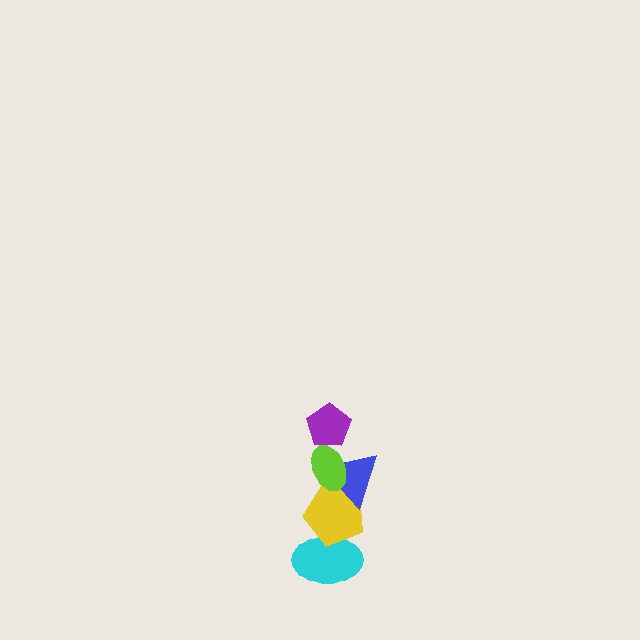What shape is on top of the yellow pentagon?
The blue triangle is on top of the yellow pentagon.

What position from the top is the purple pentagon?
The purple pentagon is 1st from the top.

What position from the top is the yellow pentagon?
The yellow pentagon is 4th from the top.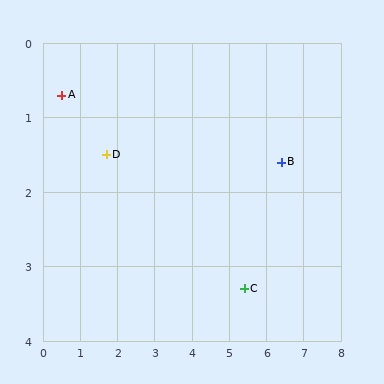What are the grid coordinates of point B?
Point B is at approximately (6.4, 1.6).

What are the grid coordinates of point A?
Point A is at approximately (0.5, 0.7).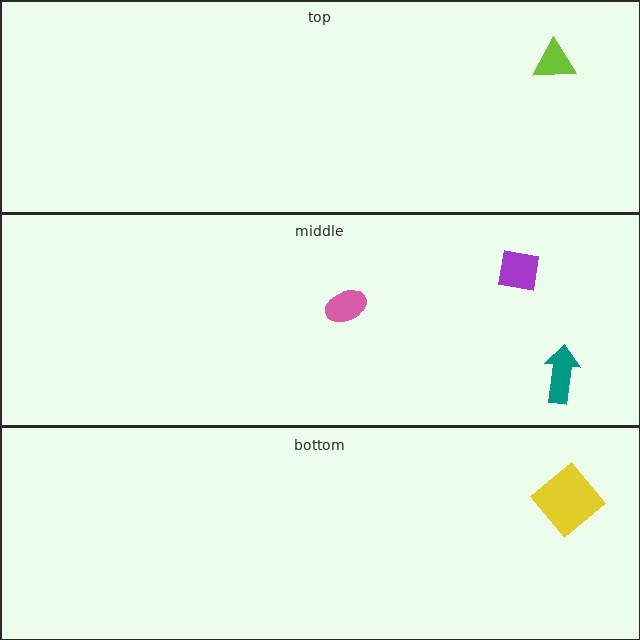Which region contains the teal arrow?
The middle region.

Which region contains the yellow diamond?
The bottom region.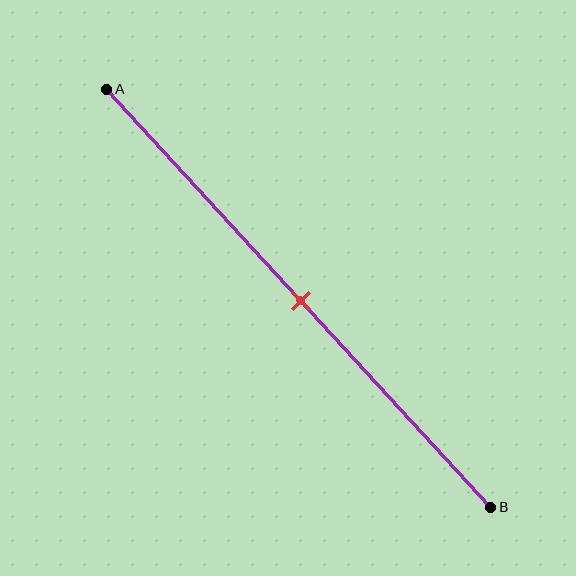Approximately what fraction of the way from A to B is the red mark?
The red mark is approximately 50% of the way from A to B.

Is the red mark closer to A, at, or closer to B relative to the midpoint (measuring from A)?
The red mark is approximately at the midpoint of segment AB.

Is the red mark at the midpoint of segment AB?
Yes, the mark is approximately at the midpoint.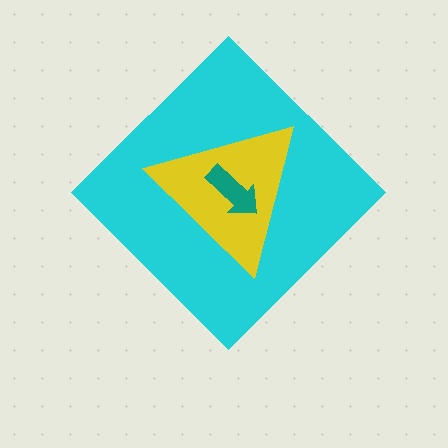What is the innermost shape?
The teal arrow.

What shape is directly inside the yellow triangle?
The teal arrow.